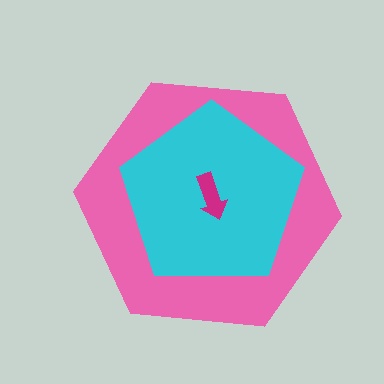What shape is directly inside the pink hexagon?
The cyan pentagon.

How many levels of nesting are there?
3.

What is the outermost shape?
The pink hexagon.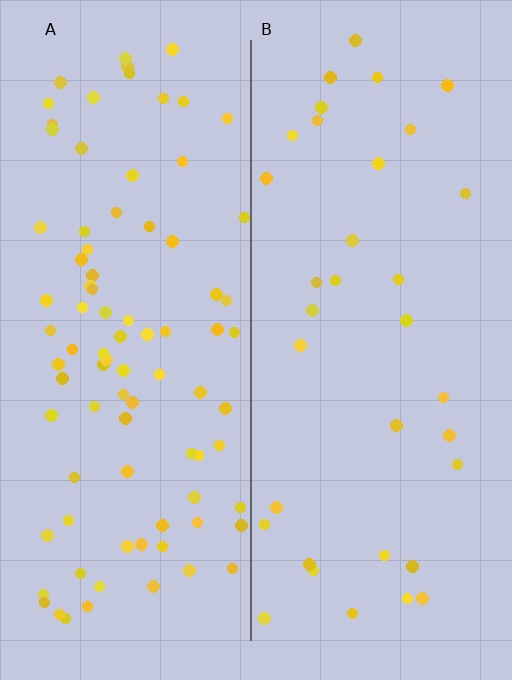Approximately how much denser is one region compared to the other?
Approximately 2.6× — region A over region B.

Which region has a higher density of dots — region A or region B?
A (the left).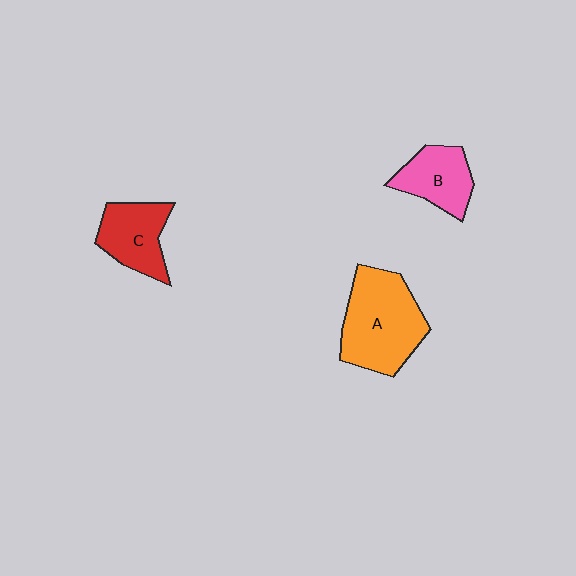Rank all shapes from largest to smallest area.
From largest to smallest: A (orange), C (red), B (pink).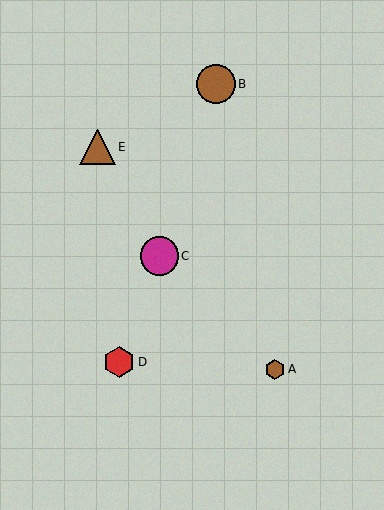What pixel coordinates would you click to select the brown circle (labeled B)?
Click at (216, 84) to select the brown circle B.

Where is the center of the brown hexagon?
The center of the brown hexagon is at (275, 369).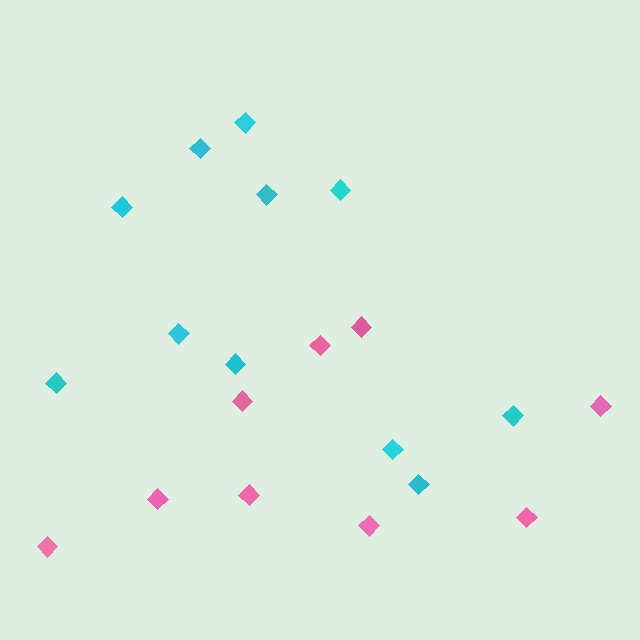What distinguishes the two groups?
There are 2 groups: one group of cyan diamonds (11) and one group of pink diamonds (9).